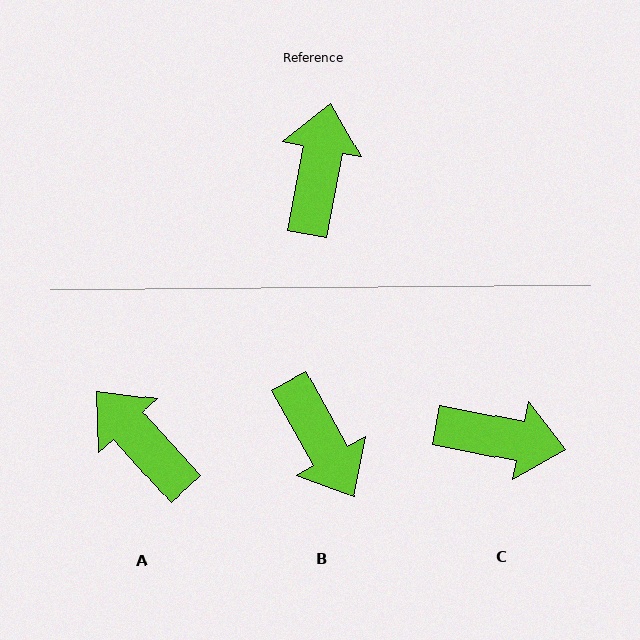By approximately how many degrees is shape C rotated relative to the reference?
Approximately 90 degrees clockwise.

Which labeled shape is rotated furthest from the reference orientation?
B, about 140 degrees away.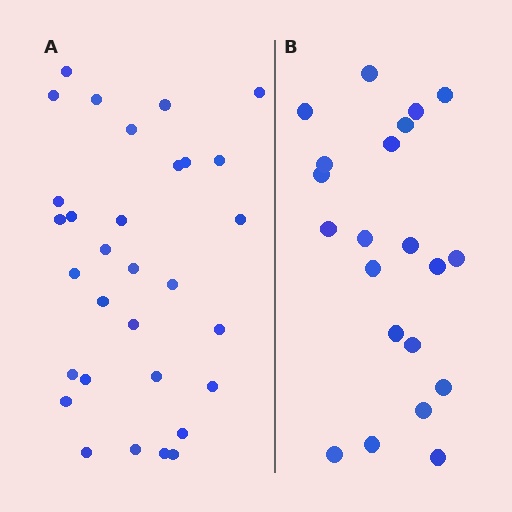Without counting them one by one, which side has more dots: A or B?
Region A (the left region) has more dots.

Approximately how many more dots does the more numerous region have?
Region A has roughly 10 or so more dots than region B.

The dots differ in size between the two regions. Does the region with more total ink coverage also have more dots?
No. Region B has more total ink coverage because its dots are larger, but region A actually contains more individual dots. Total area can be misleading — the number of items is what matters here.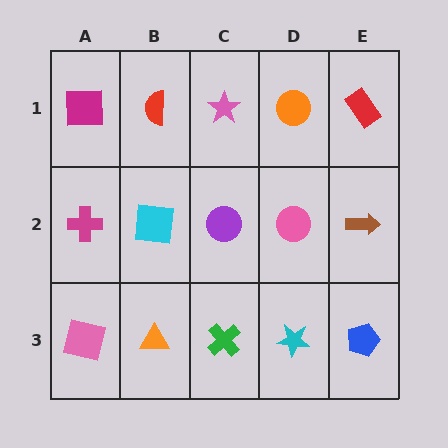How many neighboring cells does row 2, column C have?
4.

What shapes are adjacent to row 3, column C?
A purple circle (row 2, column C), an orange triangle (row 3, column B), a cyan star (row 3, column D).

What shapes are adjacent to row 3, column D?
A pink circle (row 2, column D), a green cross (row 3, column C), a blue pentagon (row 3, column E).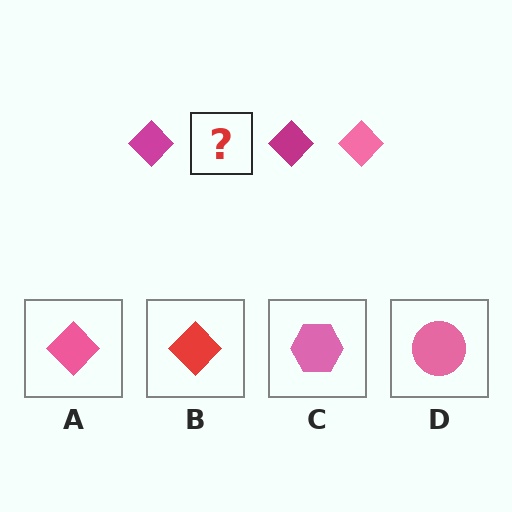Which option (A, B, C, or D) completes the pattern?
A.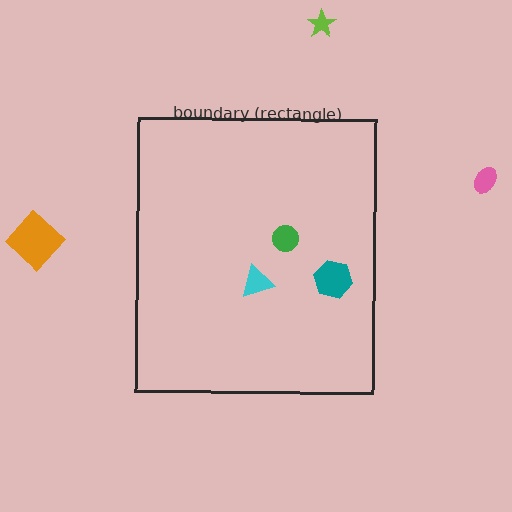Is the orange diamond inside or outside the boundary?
Outside.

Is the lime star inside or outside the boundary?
Outside.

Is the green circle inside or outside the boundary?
Inside.